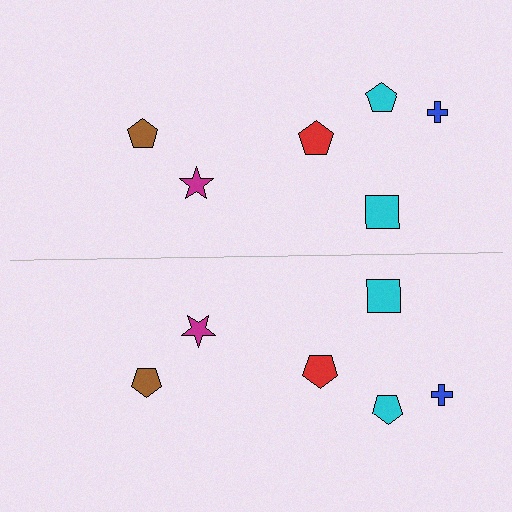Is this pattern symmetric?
Yes, this pattern has bilateral (reflection) symmetry.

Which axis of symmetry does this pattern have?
The pattern has a horizontal axis of symmetry running through the center of the image.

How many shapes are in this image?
There are 12 shapes in this image.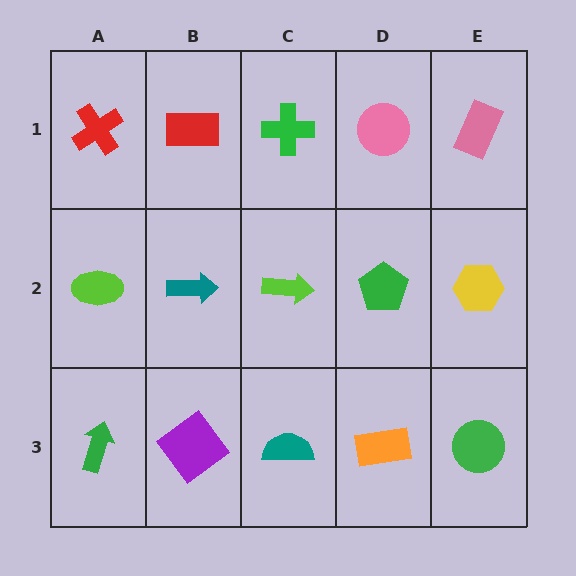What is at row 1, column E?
A pink rectangle.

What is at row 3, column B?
A purple diamond.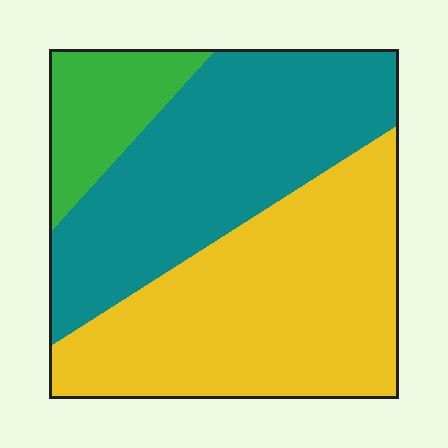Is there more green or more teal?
Teal.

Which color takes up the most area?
Yellow, at roughly 45%.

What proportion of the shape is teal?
Teal takes up about two fifths (2/5) of the shape.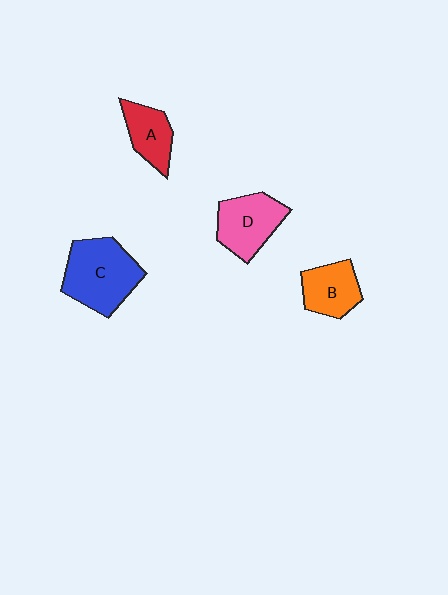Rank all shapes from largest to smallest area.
From largest to smallest: C (blue), D (pink), B (orange), A (red).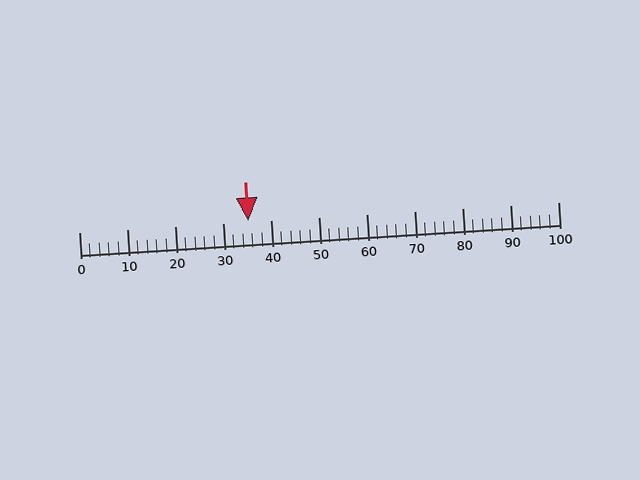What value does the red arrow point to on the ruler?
The red arrow points to approximately 35.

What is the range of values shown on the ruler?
The ruler shows values from 0 to 100.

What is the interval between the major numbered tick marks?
The major tick marks are spaced 10 units apart.